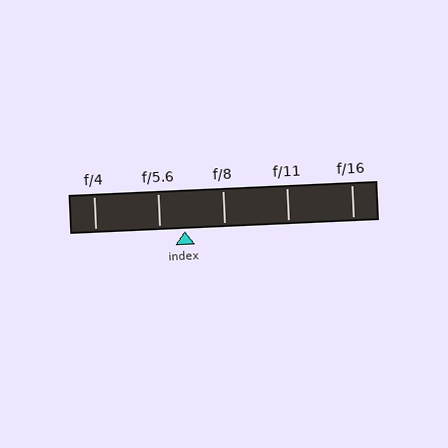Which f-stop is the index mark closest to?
The index mark is closest to f/5.6.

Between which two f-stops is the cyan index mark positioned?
The index mark is between f/5.6 and f/8.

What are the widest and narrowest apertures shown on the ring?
The widest aperture shown is f/4 and the narrowest is f/16.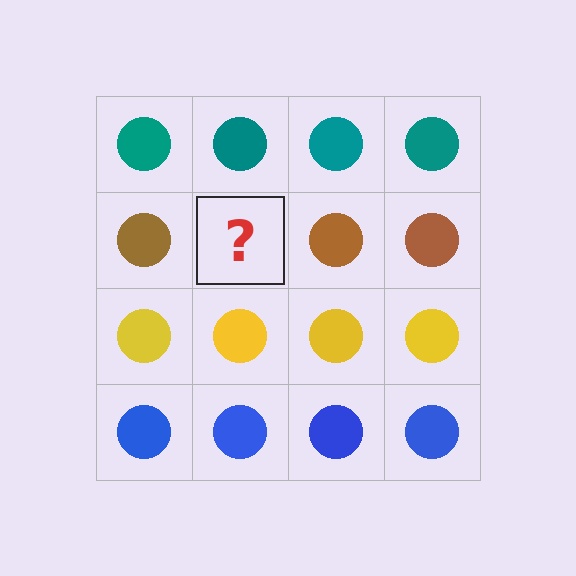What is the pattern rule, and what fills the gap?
The rule is that each row has a consistent color. The gap should be filled with a brown circle.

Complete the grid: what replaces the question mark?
The question mark should be replaced with a brown circle.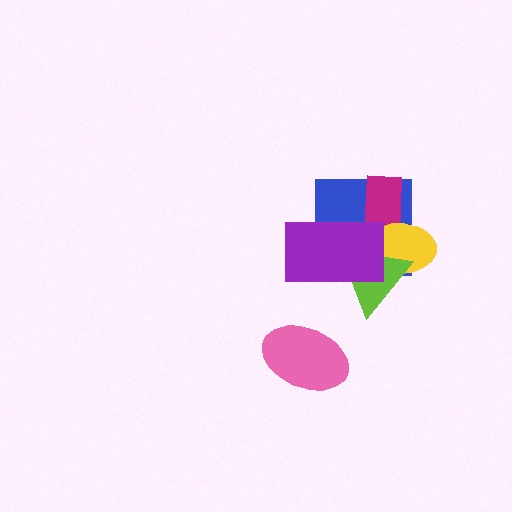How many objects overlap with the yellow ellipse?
4 objects overlap with the yellow ellipse.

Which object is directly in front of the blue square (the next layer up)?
The magenta rectangle is directly in front of the blue square.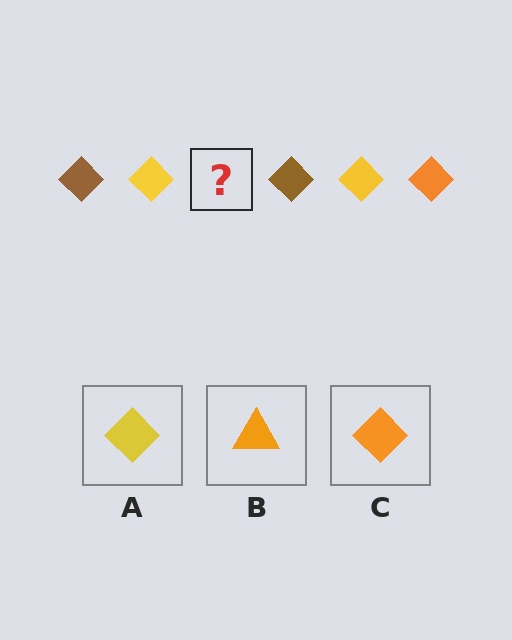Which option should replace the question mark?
Option C.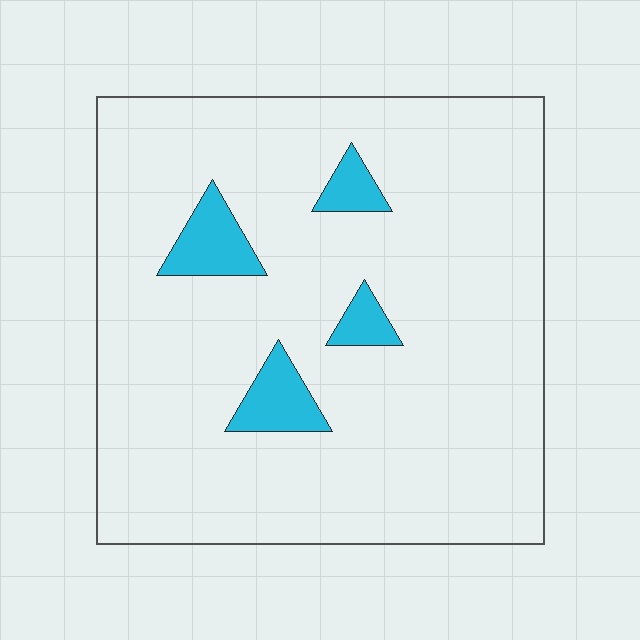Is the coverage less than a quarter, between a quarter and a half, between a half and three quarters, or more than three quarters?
Less than a quarter.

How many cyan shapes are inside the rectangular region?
4.